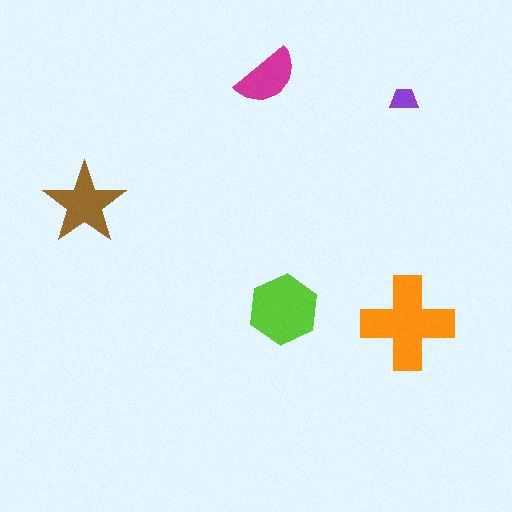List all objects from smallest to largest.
The purple trapezoid, the magenta semicircle, the brown star, the lime hexagon, the orange cross.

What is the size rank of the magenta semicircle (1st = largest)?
4th.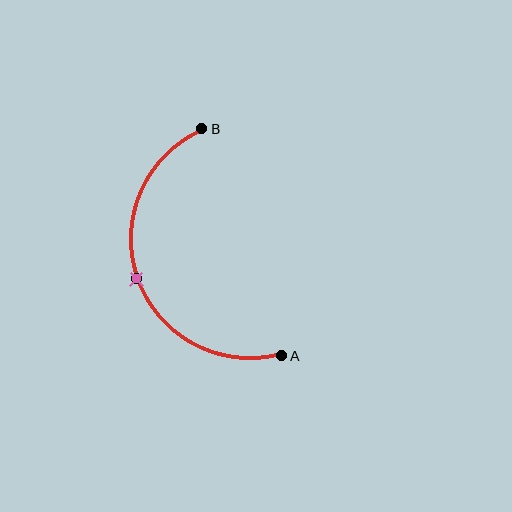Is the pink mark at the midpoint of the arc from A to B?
Yes. The pink mark lies on the arc at equal arc-length from both A and B — it is the arc midpoint.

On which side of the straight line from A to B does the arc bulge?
The arc bulges to the left of the straight line connecting A and B.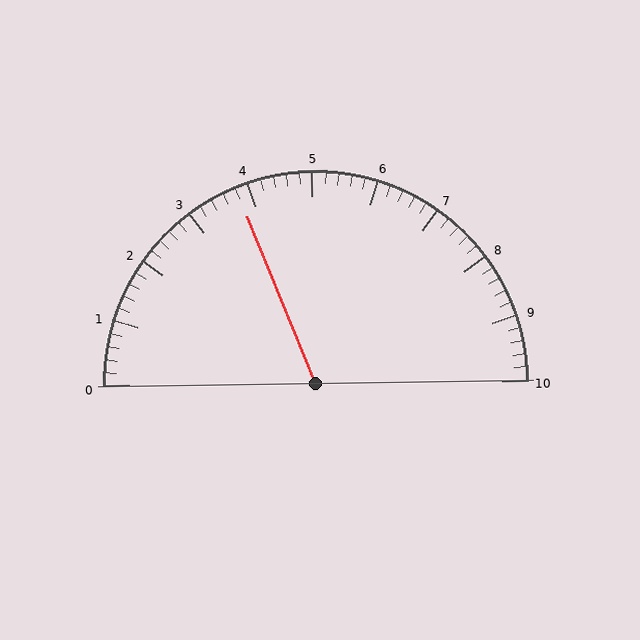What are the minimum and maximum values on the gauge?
The gauge ranges from 0 to 10.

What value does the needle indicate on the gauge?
The needle indicates approximately 3.8.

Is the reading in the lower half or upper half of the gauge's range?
The reading is in the lower half of the range (0 to 10).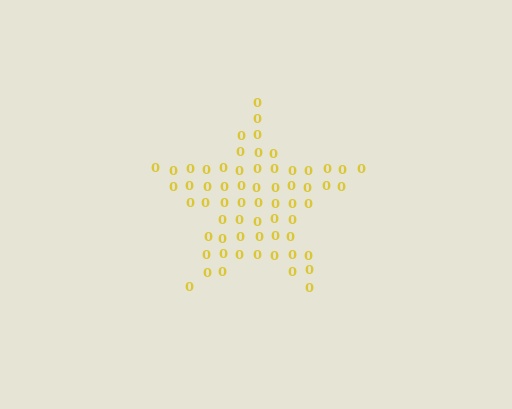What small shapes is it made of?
It is made of small digit 0's.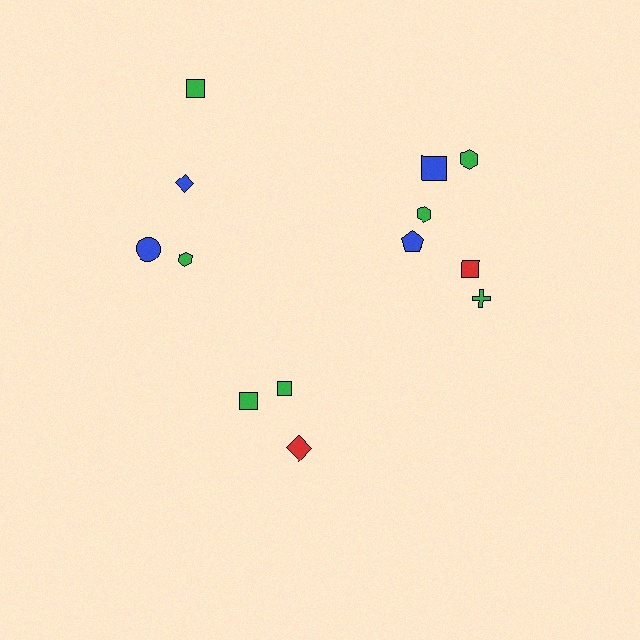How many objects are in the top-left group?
There are 4 objects.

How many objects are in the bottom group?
There are 3 objects.